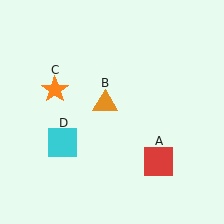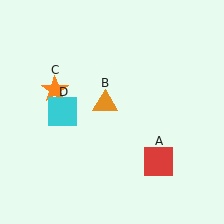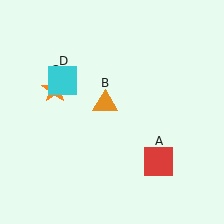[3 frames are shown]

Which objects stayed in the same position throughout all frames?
Red square (object A) and orange triangle (object B) and orange star (object C) remained stationary.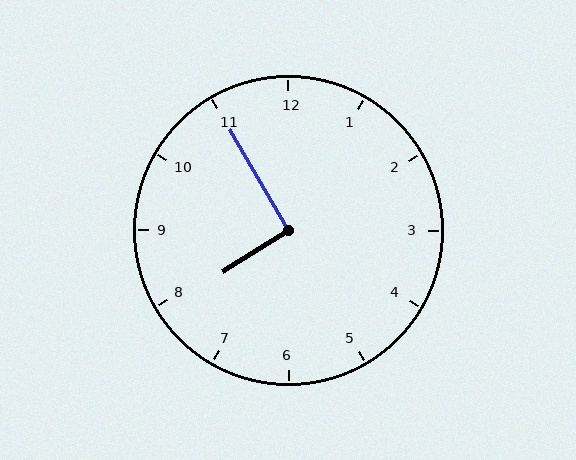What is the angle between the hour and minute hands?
Approximately 92 degrees.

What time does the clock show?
7:55.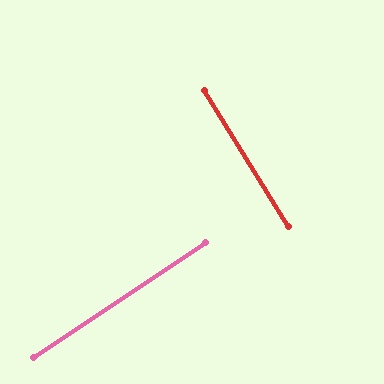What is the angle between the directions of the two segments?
Approximately 88 degrees.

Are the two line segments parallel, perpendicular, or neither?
Perpendicular — they meet at approximately 88°.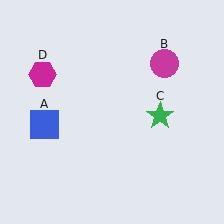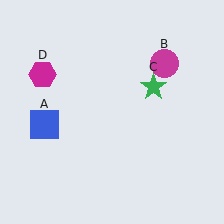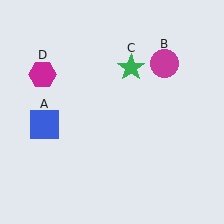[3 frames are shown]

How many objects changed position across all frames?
1 object changed position: green star (object C).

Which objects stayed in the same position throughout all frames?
Blue square (object A) and magenta circle (object B) and magenta hexagon (object D) remained stationary.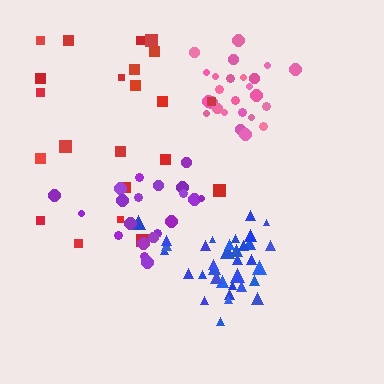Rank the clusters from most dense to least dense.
pink, blue, purple, red.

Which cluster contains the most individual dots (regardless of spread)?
Blue (35).